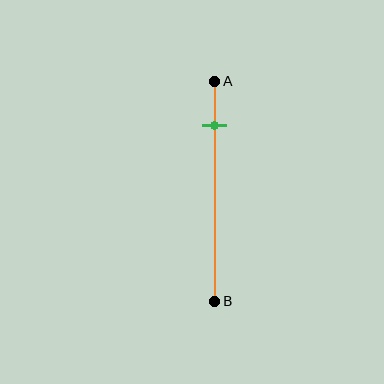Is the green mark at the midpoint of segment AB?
No, the mark is at about 20% from A, not at the 50% midpoint.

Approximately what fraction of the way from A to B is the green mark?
The green mark is approximately 20% of the way from A to B.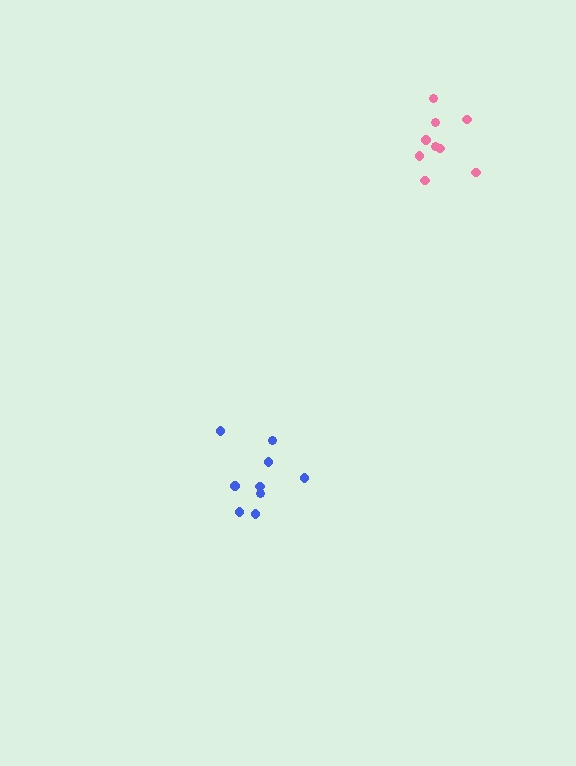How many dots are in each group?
Group 1: 9 dots, Group 2: 9 dots (18 total).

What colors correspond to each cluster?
The clusters are colored: pink, blue.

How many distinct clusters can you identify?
There are 2 distinct clusters.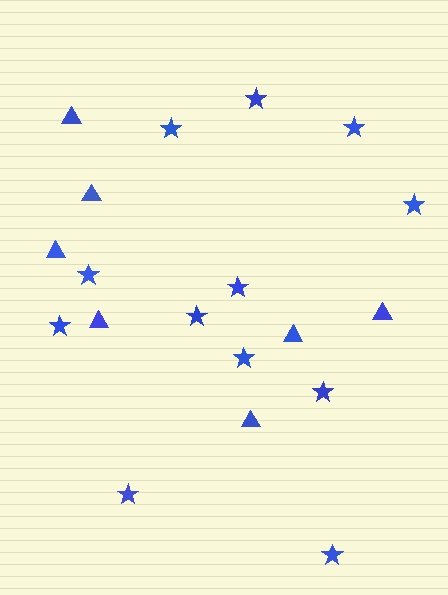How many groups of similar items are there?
There are 2 groups: one group of triangles (7) and one group of stars (12).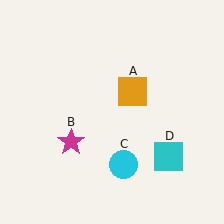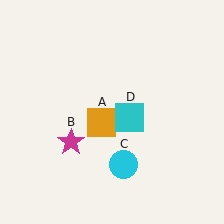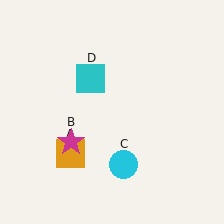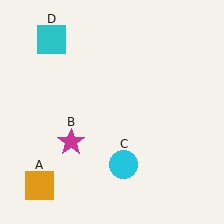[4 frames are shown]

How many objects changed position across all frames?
2 objects changed position: orange square (object A), cyan square (object D).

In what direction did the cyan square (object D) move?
The cyan square (object D) moved up and to the left.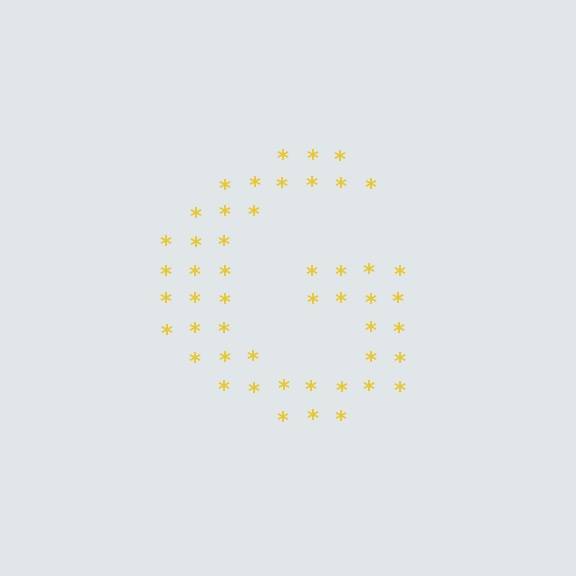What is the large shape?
The large shape is the letter G.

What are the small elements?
The small elements are asterisks.